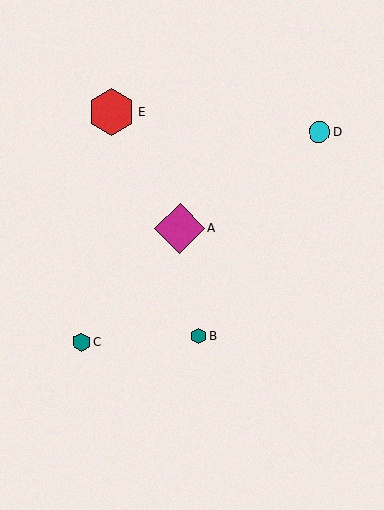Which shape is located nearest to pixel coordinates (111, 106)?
The red hexagon (labeled E) at (111, 112) is nearest to that location.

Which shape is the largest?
The magenta diamond (labeled A) is the largest.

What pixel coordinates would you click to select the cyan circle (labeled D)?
Click at (319, 132) to select the cyan circle D.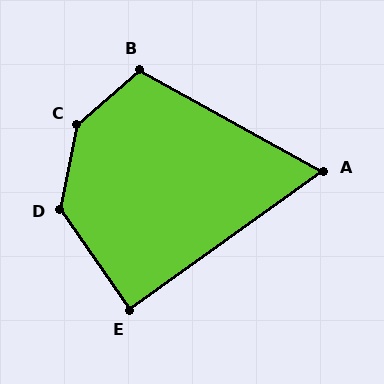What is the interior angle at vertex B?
Approximately 110 degrees (obtuse).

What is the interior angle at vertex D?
Approximately 134 degrees (obtuse).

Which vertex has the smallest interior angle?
A, at approximately 64 degrees.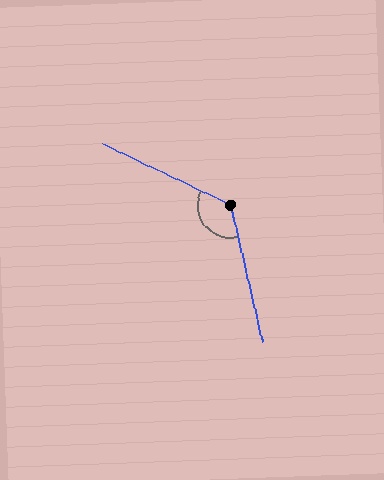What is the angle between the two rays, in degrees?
Approximately 129 degrees.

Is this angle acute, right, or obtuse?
It is obtuse.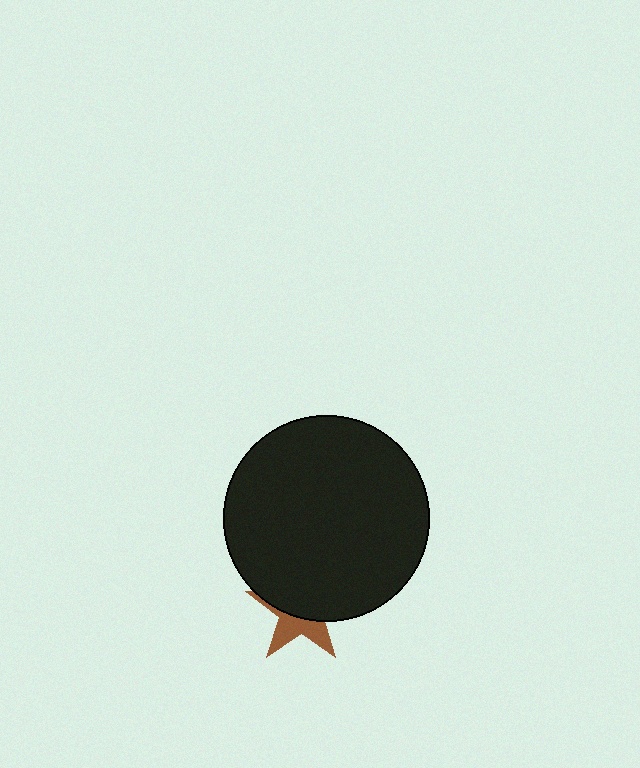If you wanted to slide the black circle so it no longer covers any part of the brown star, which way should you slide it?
Slide it up — that is the most direct way to separate the two shapes.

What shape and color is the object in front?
The object in front is a black circle.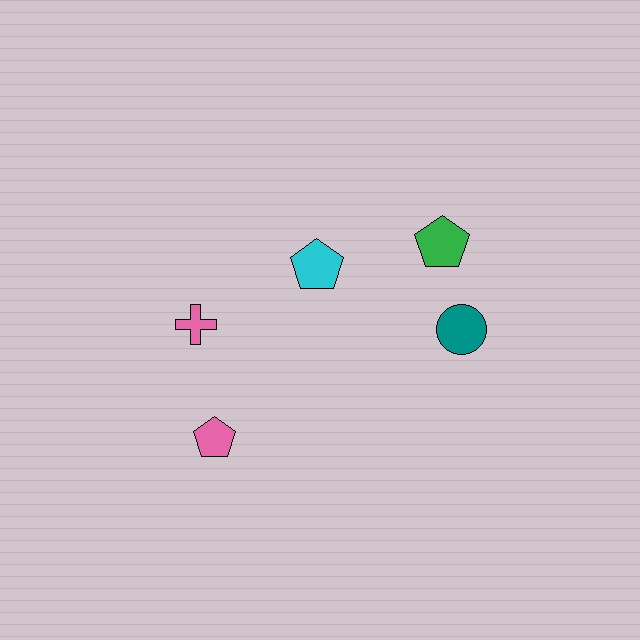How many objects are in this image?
There are 5 objects.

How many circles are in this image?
There is 1 circle.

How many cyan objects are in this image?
There is 1 cyan object.